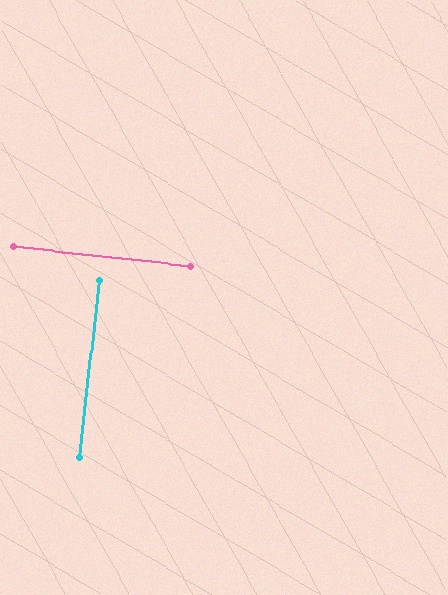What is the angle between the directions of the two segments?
Approximately 90 degrees.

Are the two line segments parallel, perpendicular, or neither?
Perpendicular — they meet at approximately 90°.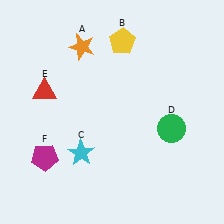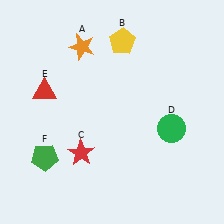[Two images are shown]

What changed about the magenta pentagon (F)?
In Image 1, F is magenta. In Image 2, it changed to green.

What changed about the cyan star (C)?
In Image 1, C is cyan. In Image 2, it changed to red.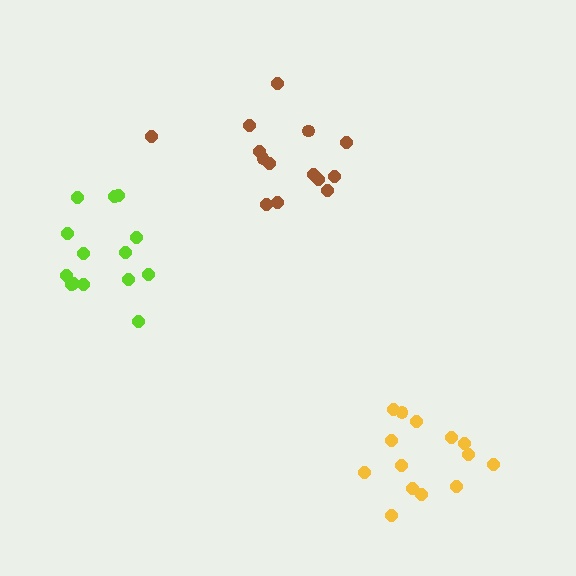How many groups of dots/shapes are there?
There are 3 groups.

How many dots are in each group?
Group 1: 14 dots, Group 2: 14 dots, Group 3: 14 dots (42 total).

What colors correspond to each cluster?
The clusters are colored: lime, yellow, brown.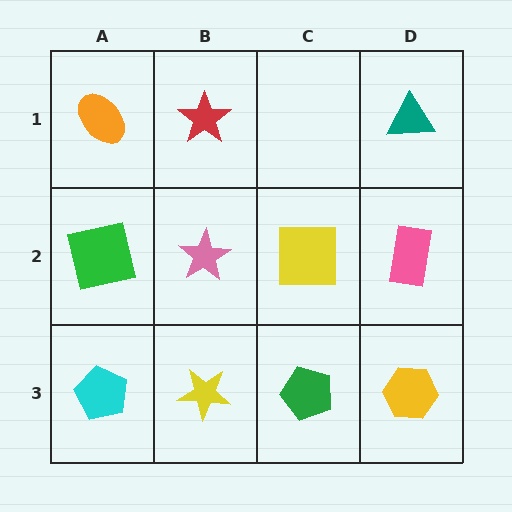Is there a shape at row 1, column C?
No, that cell is empty.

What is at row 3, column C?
A green pentagon.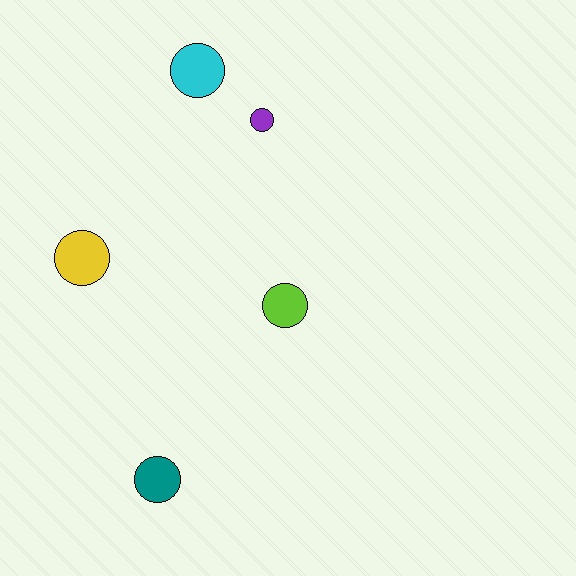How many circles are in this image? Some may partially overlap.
There are 5 circles.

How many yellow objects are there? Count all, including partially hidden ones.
There is 1 yellow object.